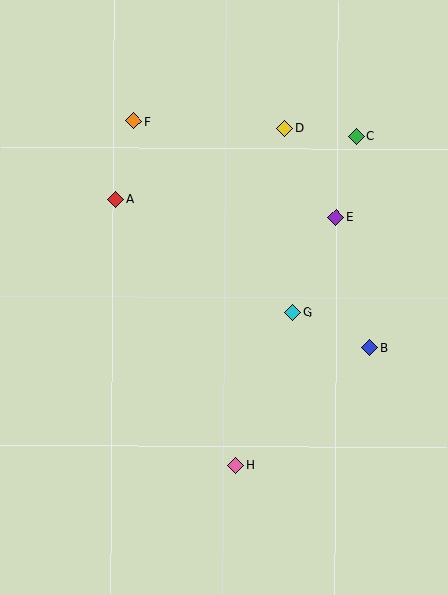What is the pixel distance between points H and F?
The distance between H and F is 359 pixels.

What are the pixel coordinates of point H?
Point H is at (236, 465).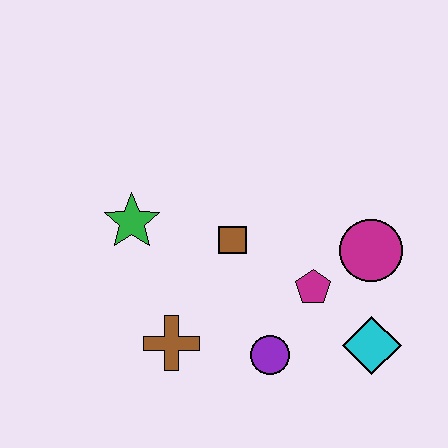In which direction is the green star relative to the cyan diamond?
The green star is to the left of the cyan diamond.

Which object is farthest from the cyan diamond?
The green star is farthest from the cyan diamond.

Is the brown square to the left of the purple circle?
Yes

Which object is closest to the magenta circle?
The magenta pentagon is closest to the magenta circle.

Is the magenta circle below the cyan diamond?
No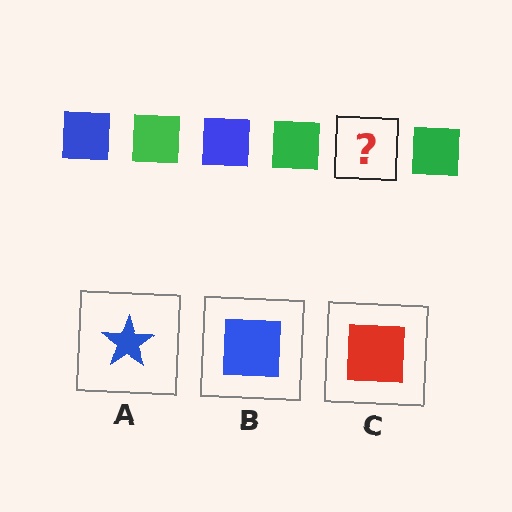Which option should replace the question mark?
Option B.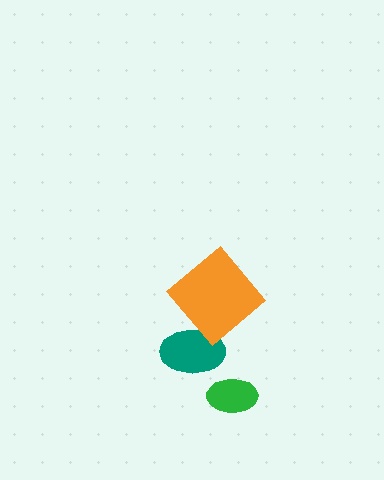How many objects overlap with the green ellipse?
0 objects overlap with the green ellipse.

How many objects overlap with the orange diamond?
1 object overlaps with the orange diamond.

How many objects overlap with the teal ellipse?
1 object overlaps with the teal ellipse.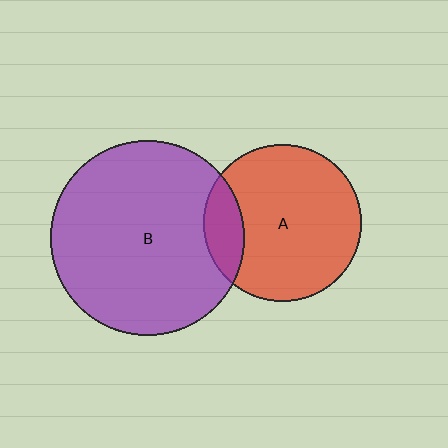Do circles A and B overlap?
Yes.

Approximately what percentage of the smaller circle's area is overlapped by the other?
Approximately 15%.